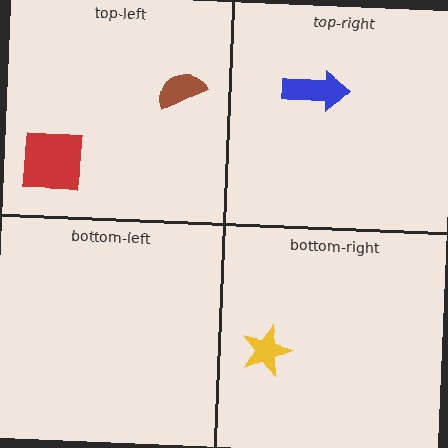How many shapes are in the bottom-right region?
1.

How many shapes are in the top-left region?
2.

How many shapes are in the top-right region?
1.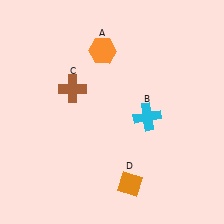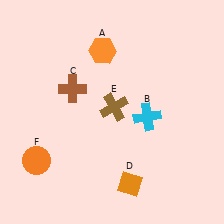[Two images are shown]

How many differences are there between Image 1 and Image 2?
There are 2 differences between the two images.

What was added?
A brown cross (E), an orange circle (F) were added in Image 2.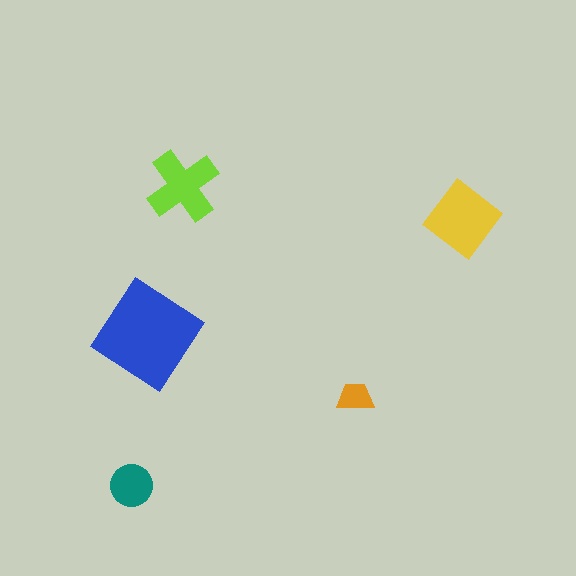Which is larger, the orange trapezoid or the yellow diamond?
The yellow diamond.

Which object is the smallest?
The orange trapezoid.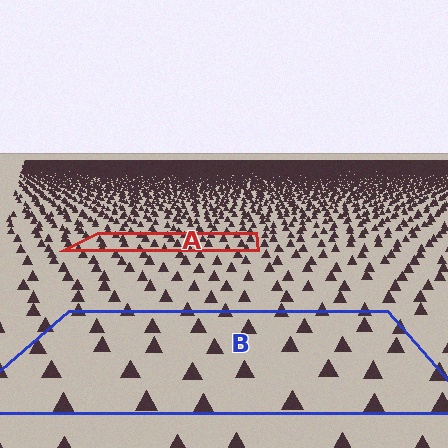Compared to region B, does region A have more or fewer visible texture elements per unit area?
Region A has more texture elements per unit area — they are packed more densely because it is farther away.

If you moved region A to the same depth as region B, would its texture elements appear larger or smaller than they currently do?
They would appear larger. At a closer depth, the same texture elements are projected at a bigger on-screen size.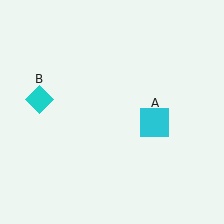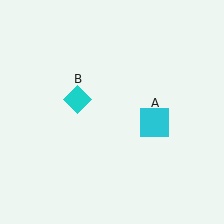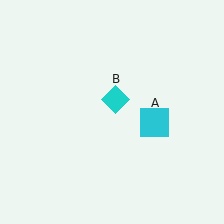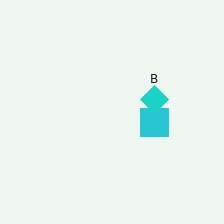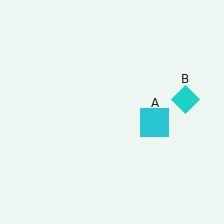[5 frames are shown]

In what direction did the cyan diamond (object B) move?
The cyan diamond (object B) moved right.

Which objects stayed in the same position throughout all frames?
Cyan square (object A) remained stationary.